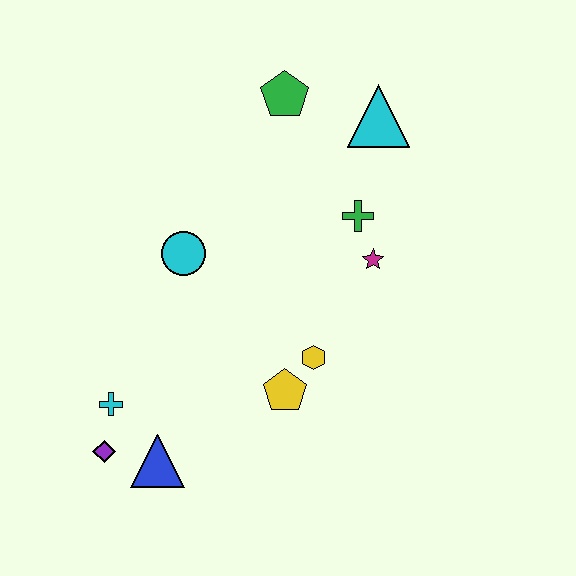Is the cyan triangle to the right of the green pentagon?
Yes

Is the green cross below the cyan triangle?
Yes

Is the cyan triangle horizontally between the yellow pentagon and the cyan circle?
No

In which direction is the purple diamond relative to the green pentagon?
The purple diamond is below the green pentagon.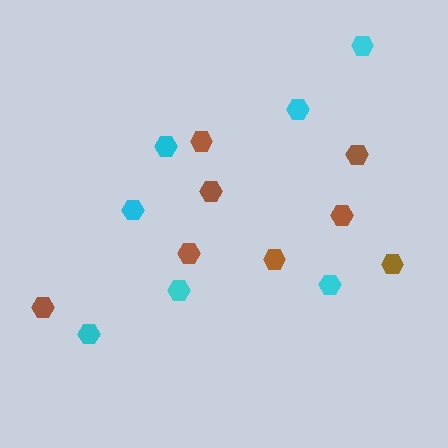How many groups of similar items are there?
There are 2 groups: one group of brown hexagons (8) and one group of cyan hexagons (7).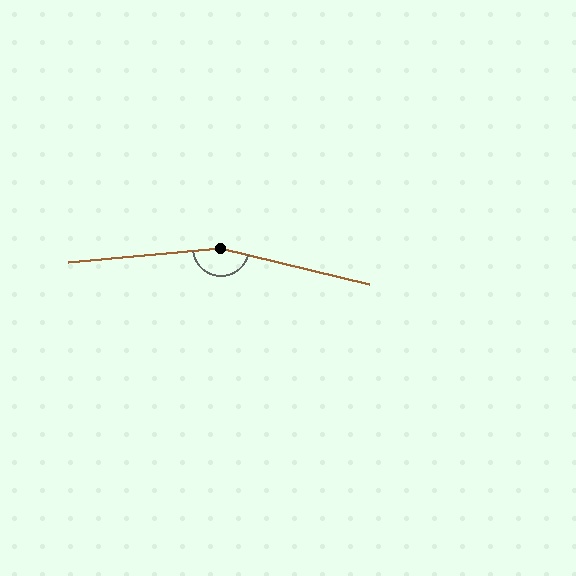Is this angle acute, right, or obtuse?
It is obtuse.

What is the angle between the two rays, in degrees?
Approximately 161 degrees.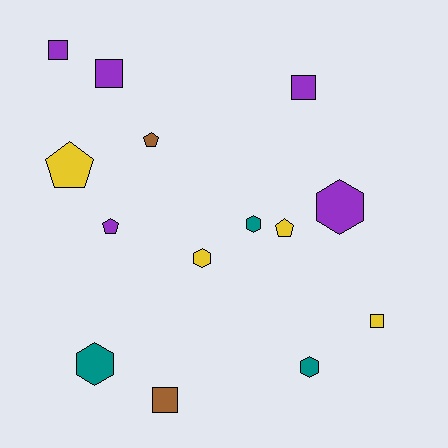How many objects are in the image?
There are 14 objects.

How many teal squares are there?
There are no teal squares.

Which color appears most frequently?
Purple, with 5 objects.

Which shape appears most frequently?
Square, with 5 objects.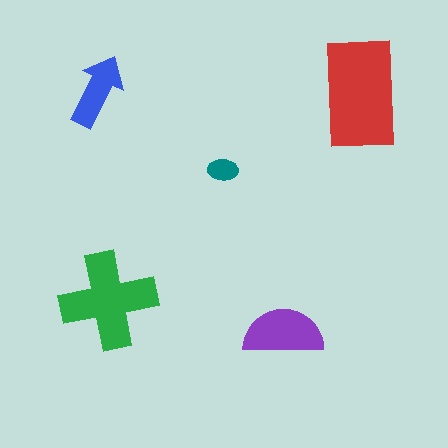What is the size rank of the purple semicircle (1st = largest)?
3rd.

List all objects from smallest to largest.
The teal ellipse, the blue arrow, the purple semicircle, the green cross, the red rectangle.